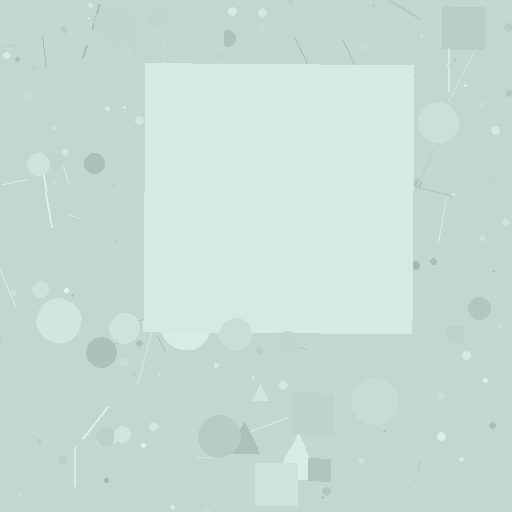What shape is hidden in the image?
A square is hidden in the image.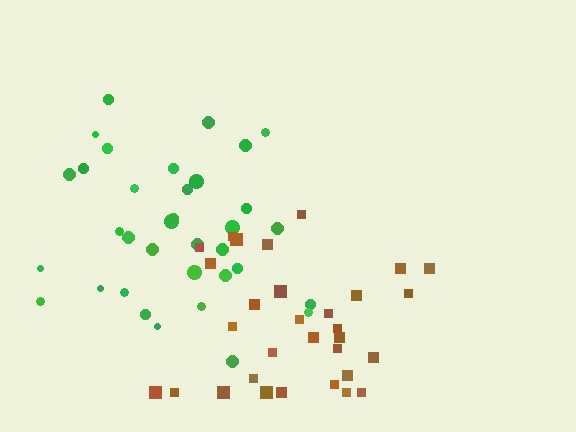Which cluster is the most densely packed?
Green.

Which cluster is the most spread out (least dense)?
Brown.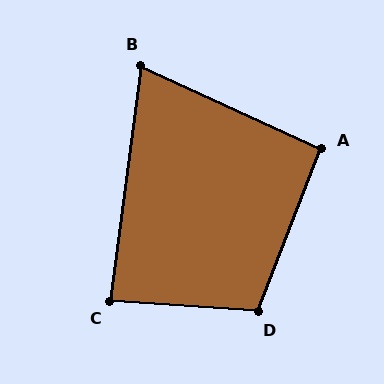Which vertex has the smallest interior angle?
B, at approximately 73 degrees.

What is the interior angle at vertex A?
Approximately 93 degrees (approximately right).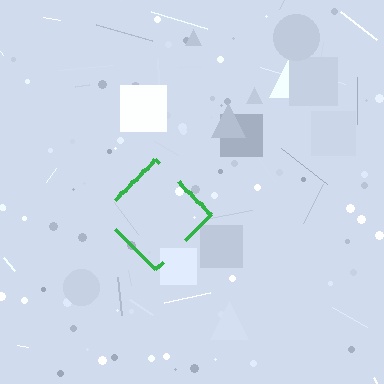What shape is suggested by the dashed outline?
The dashed outline suggests a diamond.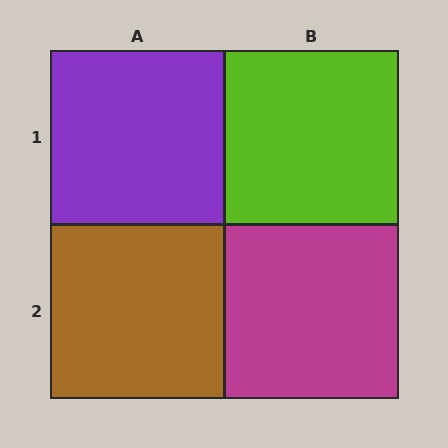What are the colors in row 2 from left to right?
Brown, magenta.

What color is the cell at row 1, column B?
Lime.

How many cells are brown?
1 cell is brown.